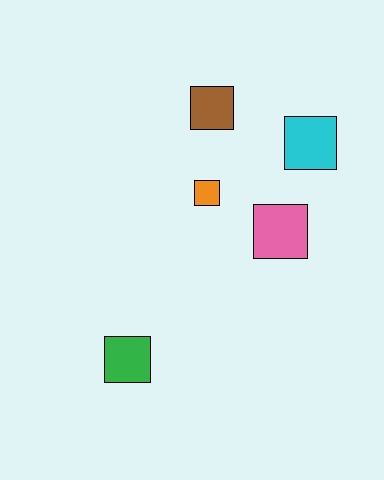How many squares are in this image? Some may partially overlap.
There are 5 squares.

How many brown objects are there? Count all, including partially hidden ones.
There is 1 brown object.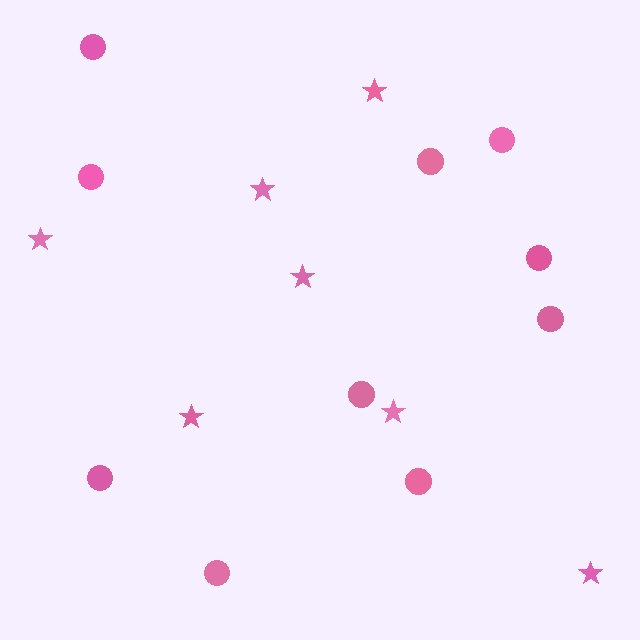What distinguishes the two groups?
There are 2 groups: one group of circles (10) and one group of stars (7).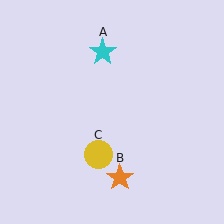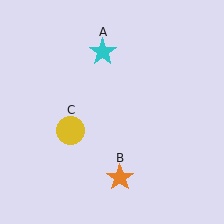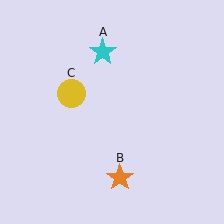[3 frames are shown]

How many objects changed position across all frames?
1 object changed position: yellow circle (object C).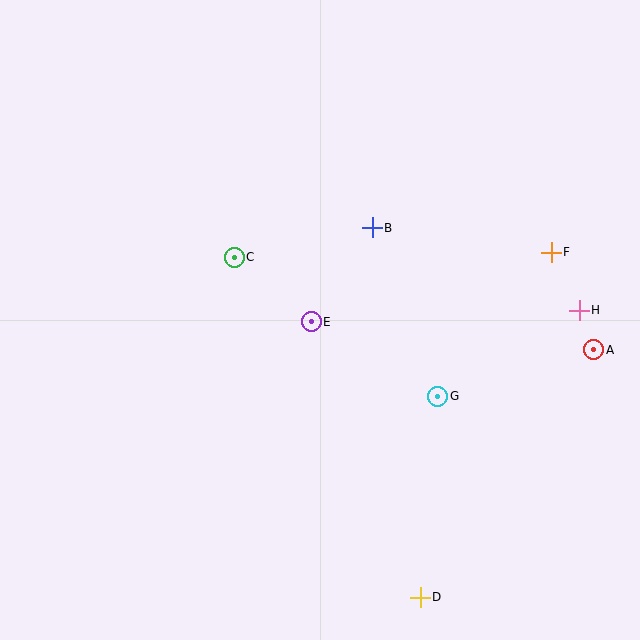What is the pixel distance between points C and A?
The distance between C and A is 371 pixels.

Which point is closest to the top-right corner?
Point F is closest to the top-right corner.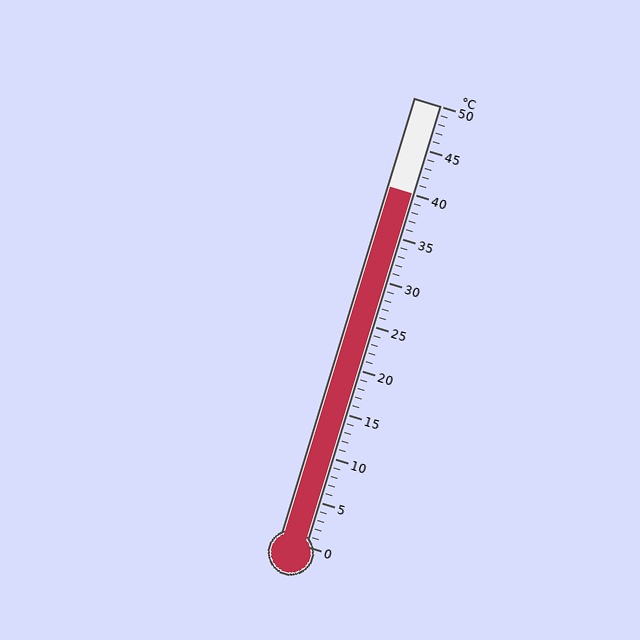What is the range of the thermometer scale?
The thermometer scale ranges from 0°C to 50°C.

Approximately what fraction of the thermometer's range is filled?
The thermometer is filled to approximately 80% of its range.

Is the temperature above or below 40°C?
The temperature is at 40°C.